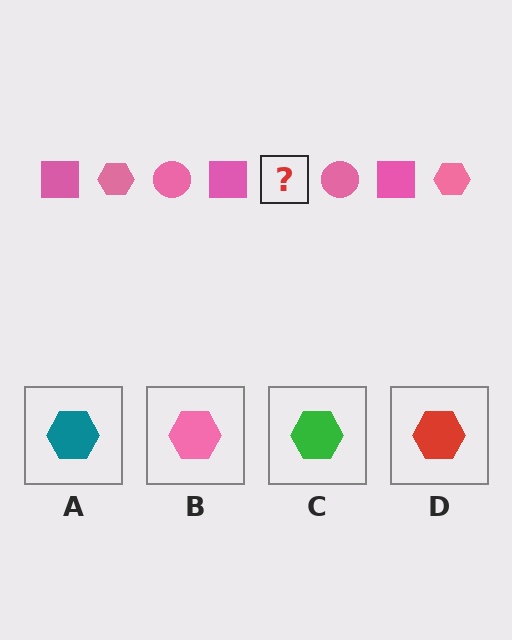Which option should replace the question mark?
Option B.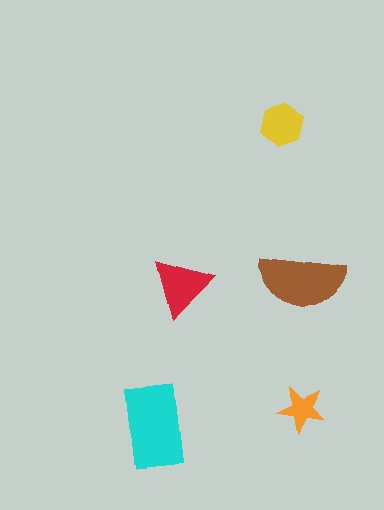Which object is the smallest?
The orange star.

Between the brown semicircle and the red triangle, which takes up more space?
The brown semicircle.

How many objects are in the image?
There are 5 objects in the image.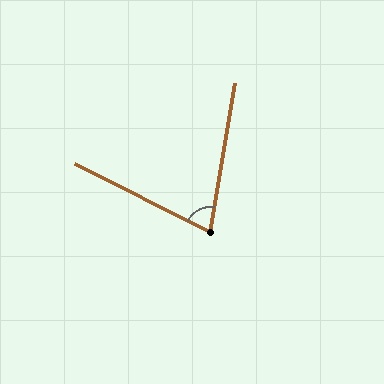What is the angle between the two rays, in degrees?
Approximately 73 degrees.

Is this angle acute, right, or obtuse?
It is acute.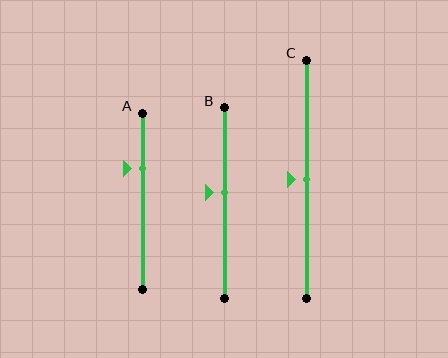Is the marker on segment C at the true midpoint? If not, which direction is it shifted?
Yes, the marker on segment C is at the true midpoint.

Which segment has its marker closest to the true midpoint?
Segment C has its marker closest to the true midpoint.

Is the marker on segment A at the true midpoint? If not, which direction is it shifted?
No, the marker on segment A is shifted upward by about 19% of the segment length.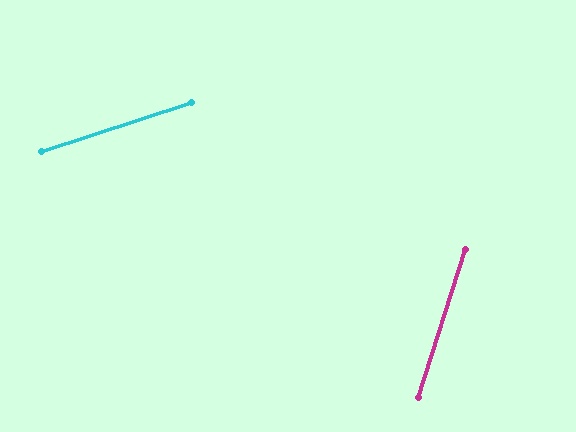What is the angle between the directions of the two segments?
Approximately 54 degrees.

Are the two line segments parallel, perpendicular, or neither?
Neither parallel nor perpendicular — they differ by about 54°.